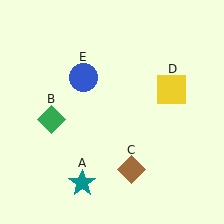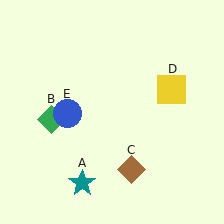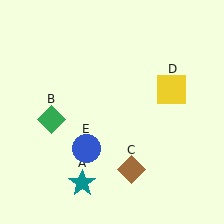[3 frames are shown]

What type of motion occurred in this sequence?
The blue circle (object E) rotated counterclockwise around the center of the scene.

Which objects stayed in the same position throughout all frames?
Teal star (object A) and green diamond (object B) and brown diamond (object C) and yellow square (object D) remained stationary.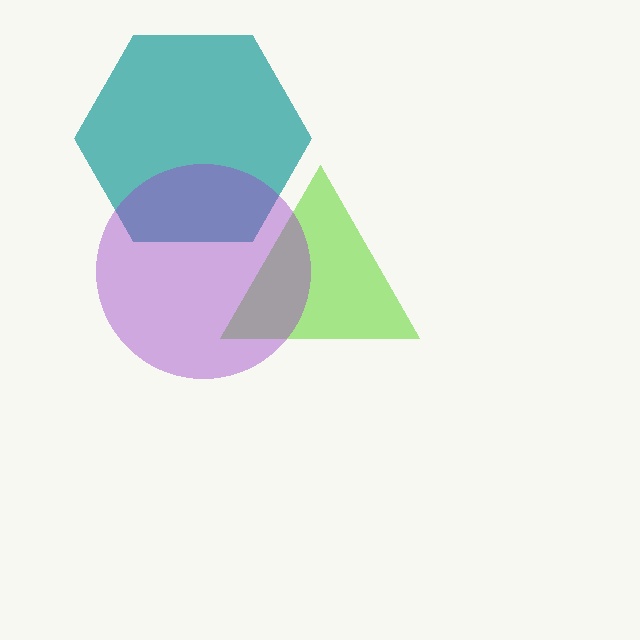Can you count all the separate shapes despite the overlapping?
Yes, there are 3 separate shapes.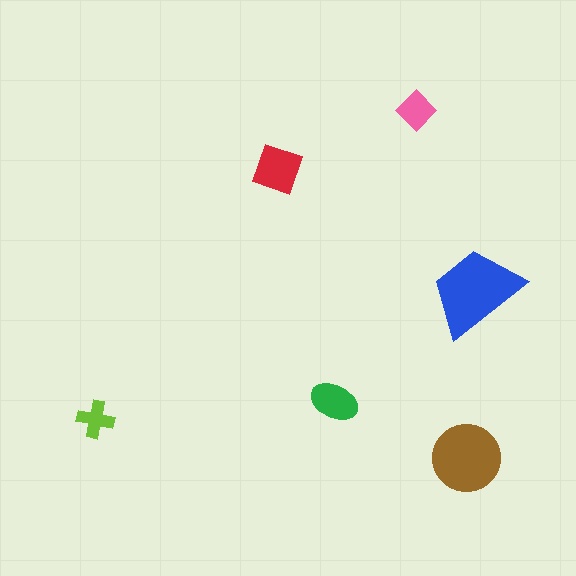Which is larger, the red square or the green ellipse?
The red square.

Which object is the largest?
The blue trapezoid.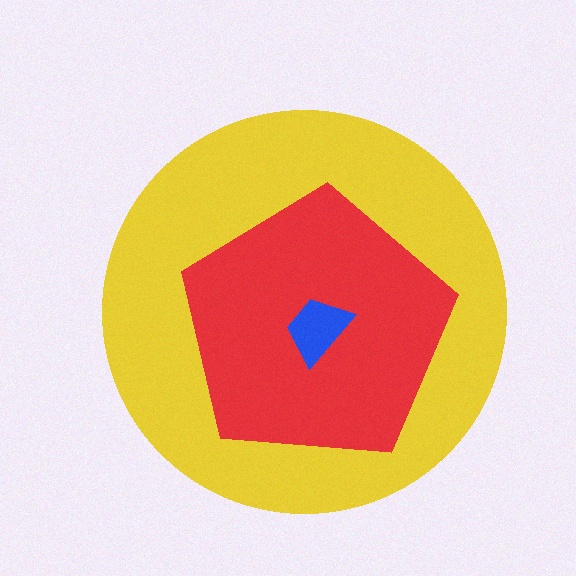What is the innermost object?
The blue trapezoid.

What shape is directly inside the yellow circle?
The red pentagon.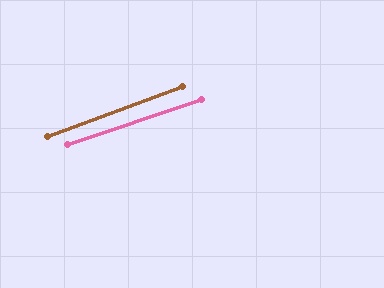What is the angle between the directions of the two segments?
Approximately 2 degrees.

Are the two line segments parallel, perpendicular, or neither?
Parallel — their directions differ by only 1.7°.